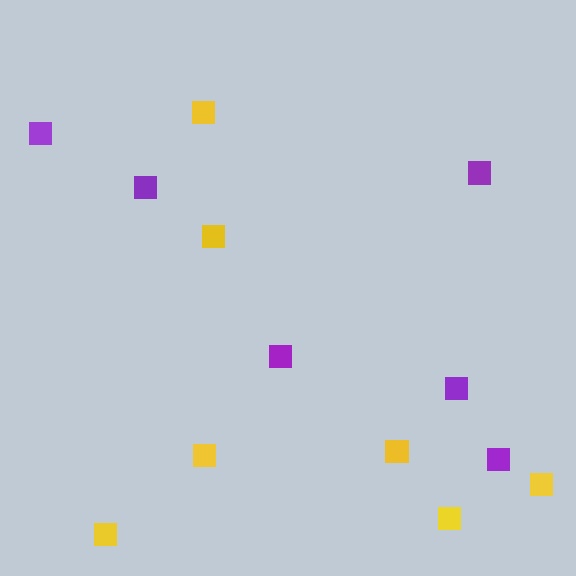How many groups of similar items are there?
There are 2 groups: one group of yellow squares (7) and one group of purple squares (6).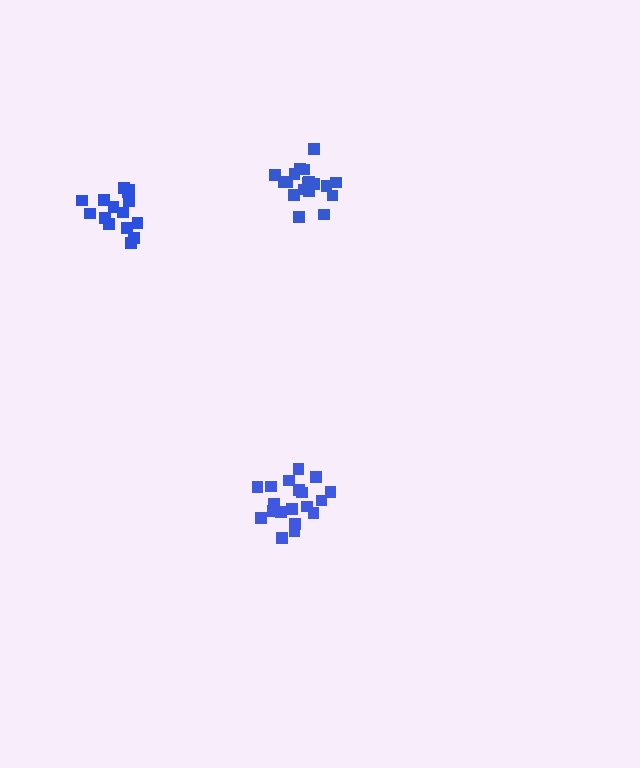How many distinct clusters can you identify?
There are 3 distinct clusters.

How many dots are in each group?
Group 1: 18 dots, Group 2: 15 dots, Group 3: 19 dots (52 total).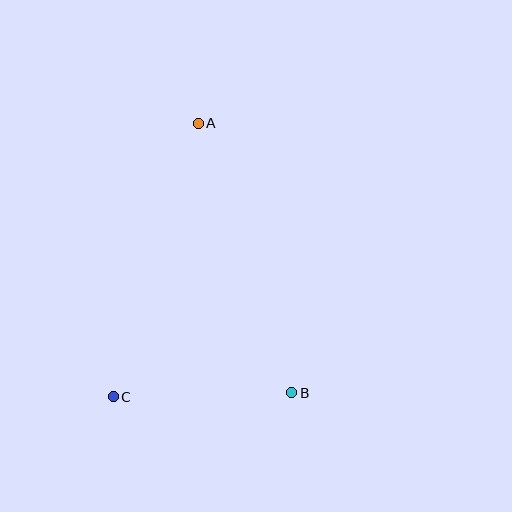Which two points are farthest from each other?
Points A and C are farthest from each other.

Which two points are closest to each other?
Points B and C are closest to each other.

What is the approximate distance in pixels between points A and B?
The distance between A and B is approximately 285 pixels.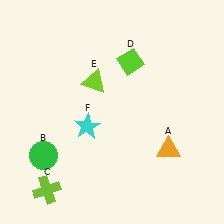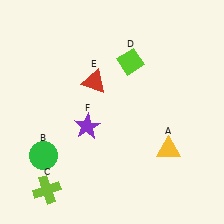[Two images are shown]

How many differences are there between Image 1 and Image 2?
There are 3 differences between the two images.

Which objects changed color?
A changed from orange to yellow. E changed from lime to red. F changed from cyan to purple.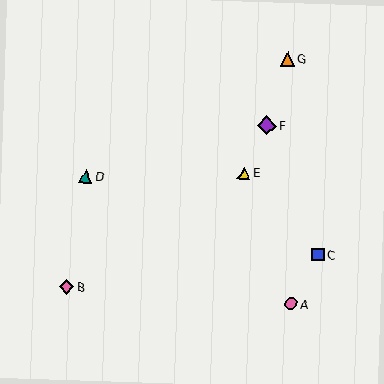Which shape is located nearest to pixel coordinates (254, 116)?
The purple diamond (labeled F) at (267, 125) is nearest to that location.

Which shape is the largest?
The purple diamond (labeled F) is the largest.